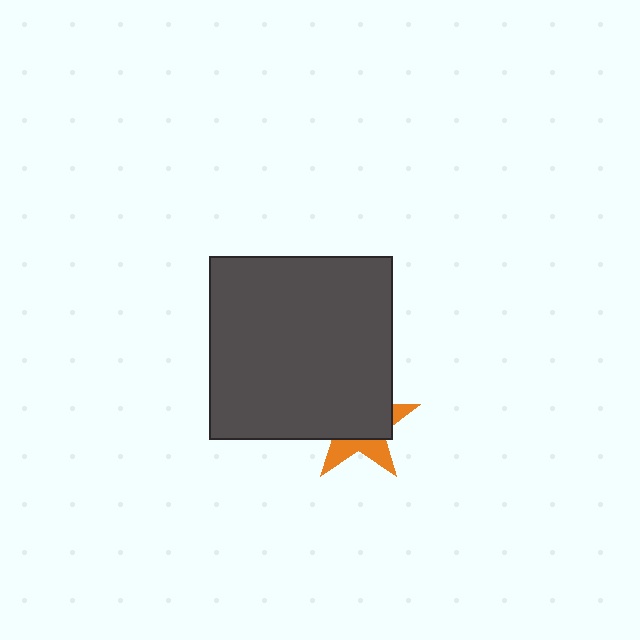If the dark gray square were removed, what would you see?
You would see the complete orange star.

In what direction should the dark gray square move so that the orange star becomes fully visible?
The dark gray square should move toward the upper-left. That is the shortest direction to clear the overlap and leave the orange star fully visible.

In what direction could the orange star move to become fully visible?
The orange star could move toward the lower-right. That would shift it out from behind the dark gray square entirely.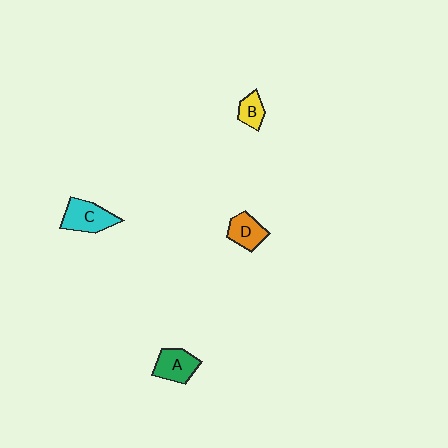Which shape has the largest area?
Shape C (cyan).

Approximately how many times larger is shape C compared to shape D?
Approximately 1.3 times.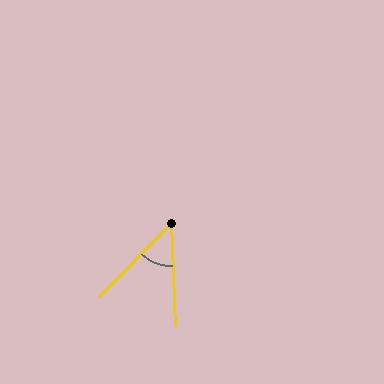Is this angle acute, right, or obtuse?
It is acute.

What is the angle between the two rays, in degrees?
Approximately 47 degrees.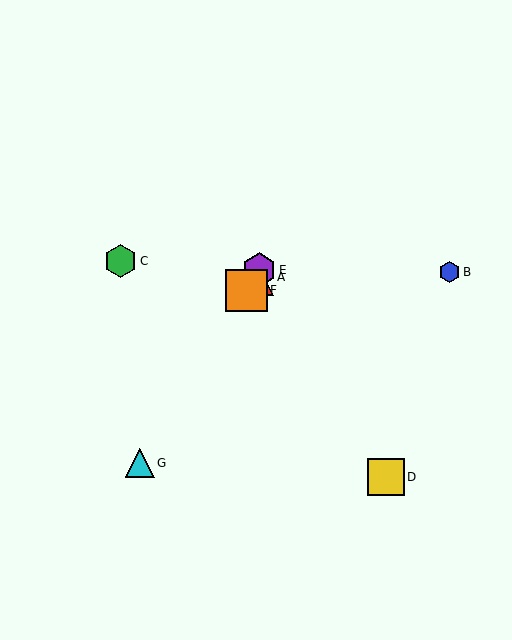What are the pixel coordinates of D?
Object D is at (386, 477).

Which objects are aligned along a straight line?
Objects A, E, F, G are aligned along a straight line.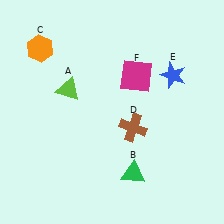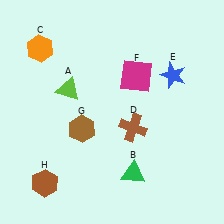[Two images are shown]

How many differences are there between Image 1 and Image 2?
There are 2 differences between the two images.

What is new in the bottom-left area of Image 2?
A brown hexagon (H) was added in the bottom-left area of Image 2.